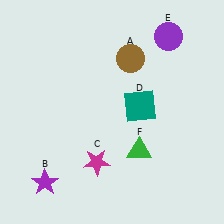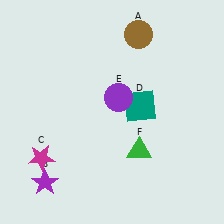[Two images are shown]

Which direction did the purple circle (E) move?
The purple circle (E) moved down.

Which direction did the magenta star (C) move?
The magenta star (C) moved left.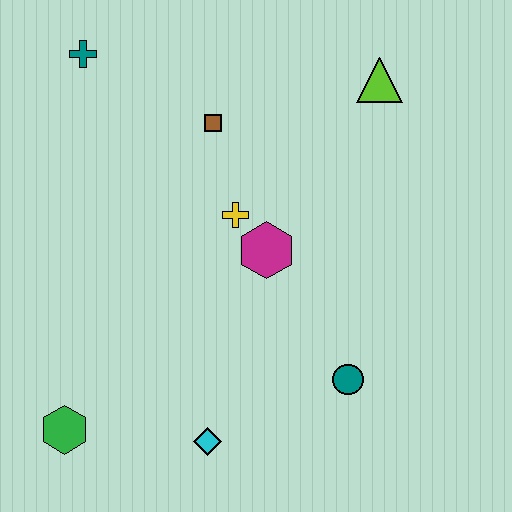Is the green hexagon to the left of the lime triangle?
Yes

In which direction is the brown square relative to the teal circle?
The brown square is above the teal circle.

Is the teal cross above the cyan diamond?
Yes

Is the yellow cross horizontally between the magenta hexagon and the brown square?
Yes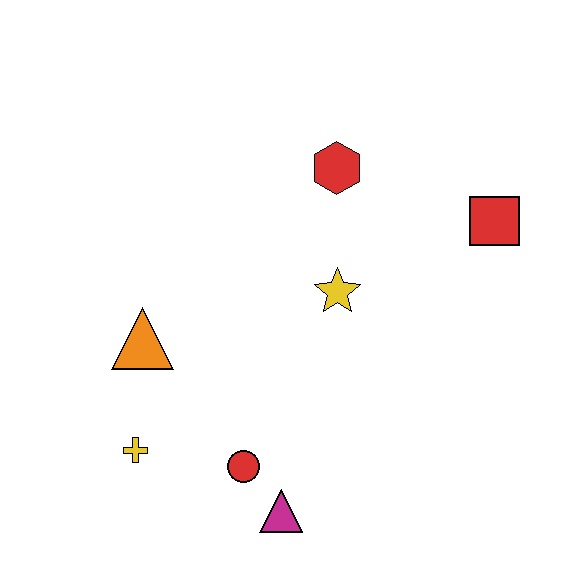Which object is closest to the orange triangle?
The yellow cross is closest to the orange triangle.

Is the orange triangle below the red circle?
No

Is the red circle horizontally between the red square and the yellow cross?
Yes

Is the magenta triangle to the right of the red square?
No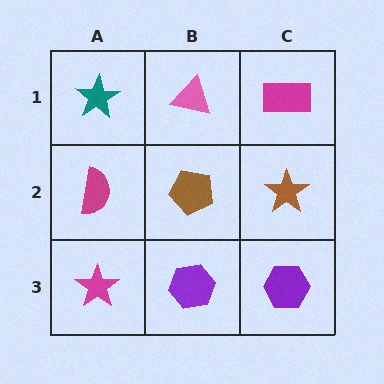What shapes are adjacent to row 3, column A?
A magenta semicircle (row 2, column A), a purple hexagon (row 3, column B).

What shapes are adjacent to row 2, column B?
A pink triangle (row 1, column B), a purple hexagon (row 3, column B), a magenta semicircle (row 2, column A), a brown star (row 2, column C).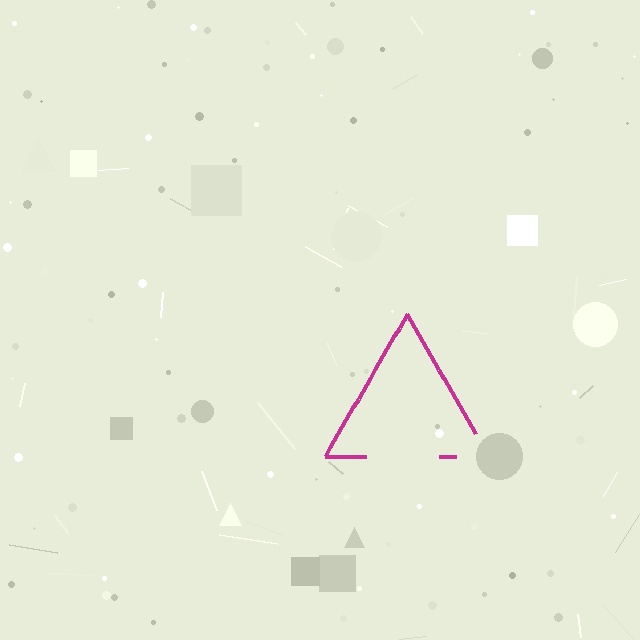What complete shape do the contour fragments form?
The contour fragments form a triangle.